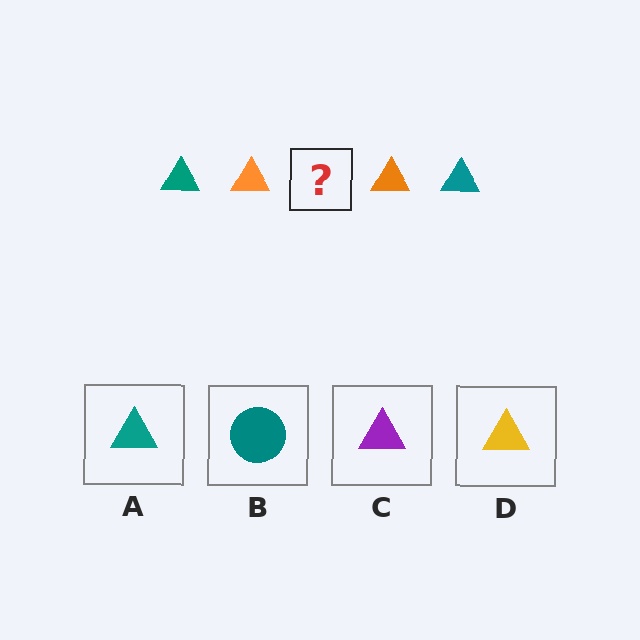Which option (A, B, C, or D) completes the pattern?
A.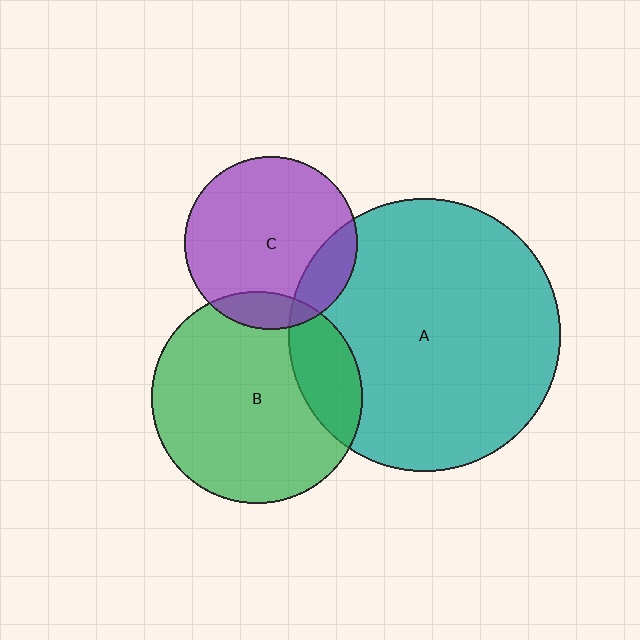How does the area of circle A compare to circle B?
Approximately 1.7 times.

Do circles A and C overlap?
Yes.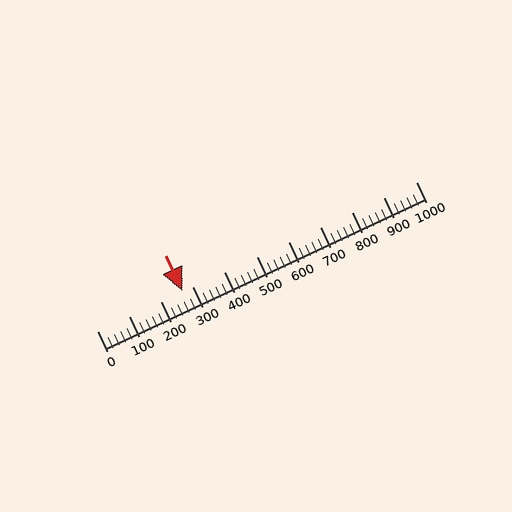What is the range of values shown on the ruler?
The ruler shows values from 0 to 1000.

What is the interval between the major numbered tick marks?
The major tick marks are spaced 100 units apart.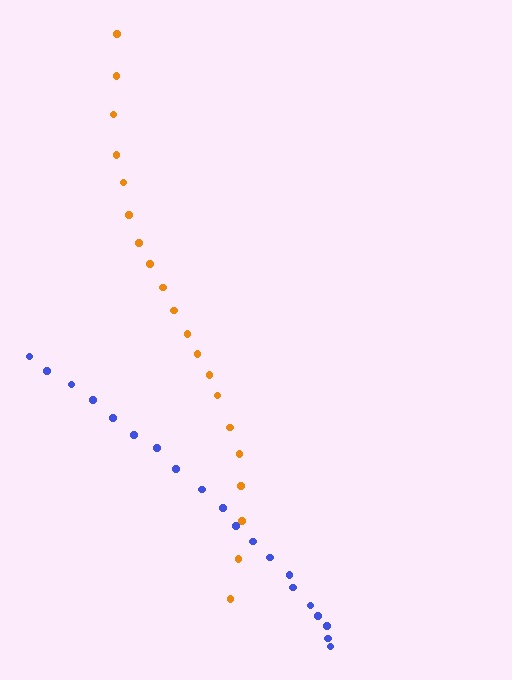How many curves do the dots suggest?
There are 2 distinct paths.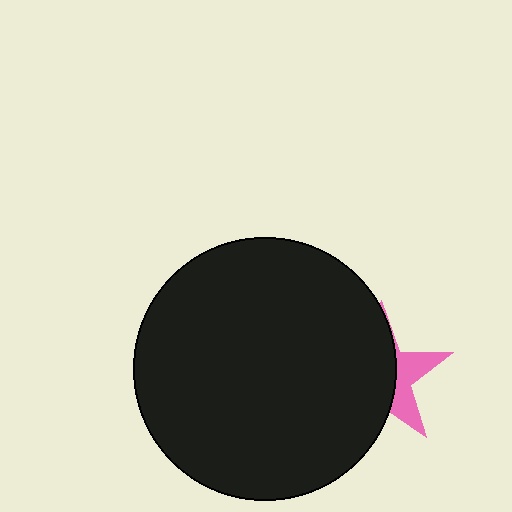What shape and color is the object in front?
The object in front is a black circle.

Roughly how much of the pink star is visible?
A small part of it is visible (roughly 33%).